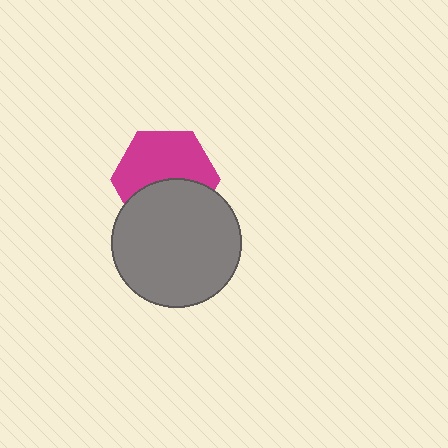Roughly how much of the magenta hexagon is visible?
About half of it is visible (roughly 58%).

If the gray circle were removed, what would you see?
You would see the complete magenta hexagon.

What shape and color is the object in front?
The object in front is a gray circle.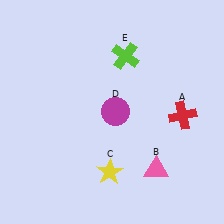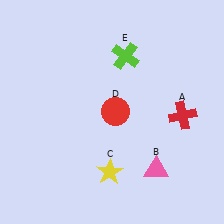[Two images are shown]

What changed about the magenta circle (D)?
In Image 1, D is magenta. In Image 2, it changed to red.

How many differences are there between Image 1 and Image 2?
There is 1 difference between the two images.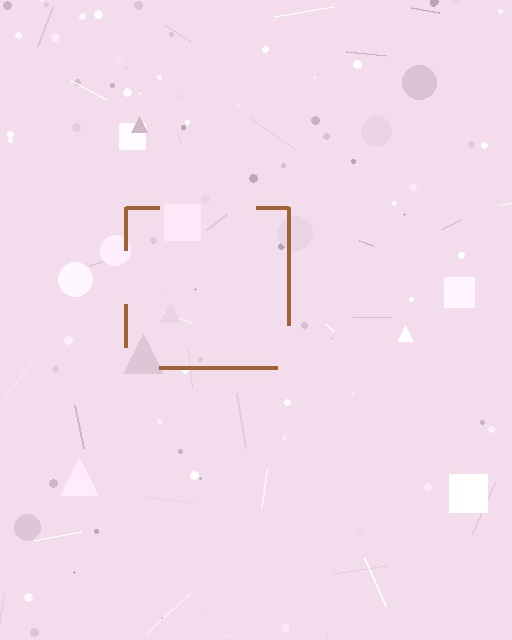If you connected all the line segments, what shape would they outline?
They would outline a square.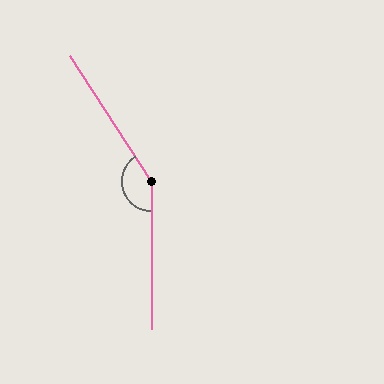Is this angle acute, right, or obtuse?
It is obtuse.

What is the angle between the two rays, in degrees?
Approximately 147 degrees.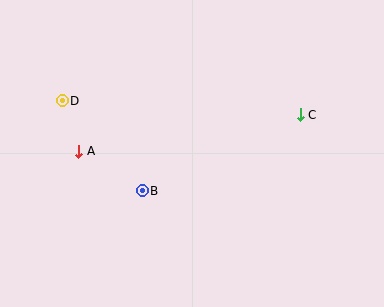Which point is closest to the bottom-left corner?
Point A is closest to the bottom-left corner.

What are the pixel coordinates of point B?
Point B is at (142, 191).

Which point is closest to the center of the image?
Point B at (142, 191) is closest to the center.